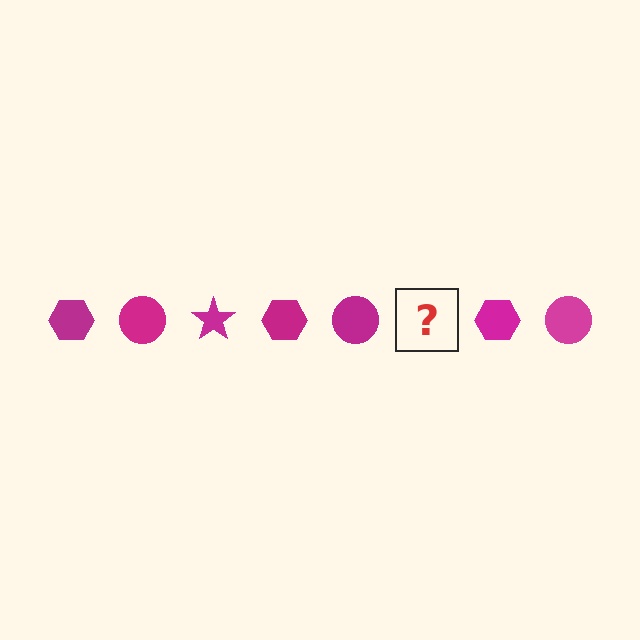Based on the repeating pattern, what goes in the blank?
The blank should be a magenta star.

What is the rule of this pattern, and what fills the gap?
The rule is that the pattern cycles through hexagon, circle, star shapes in magenta. The gap should be filled with a magenta star.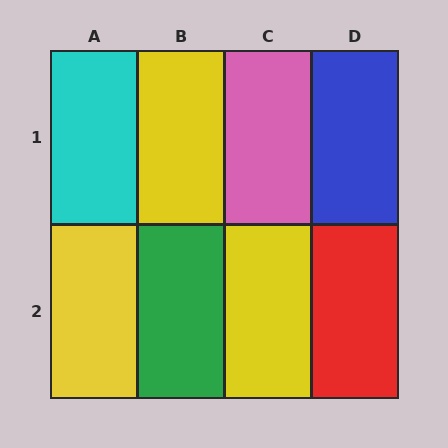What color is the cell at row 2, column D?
Red.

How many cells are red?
1 cell is red.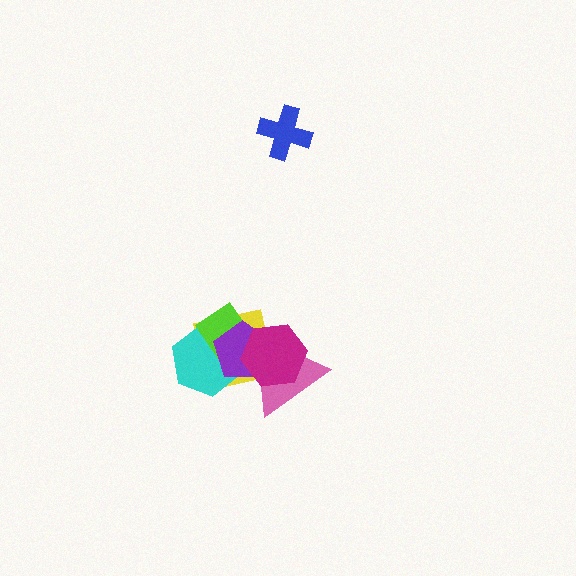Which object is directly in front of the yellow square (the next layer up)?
The cyan hexagon is directly in front of the yellow square.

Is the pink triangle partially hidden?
Yes, it is partially covered by another shape.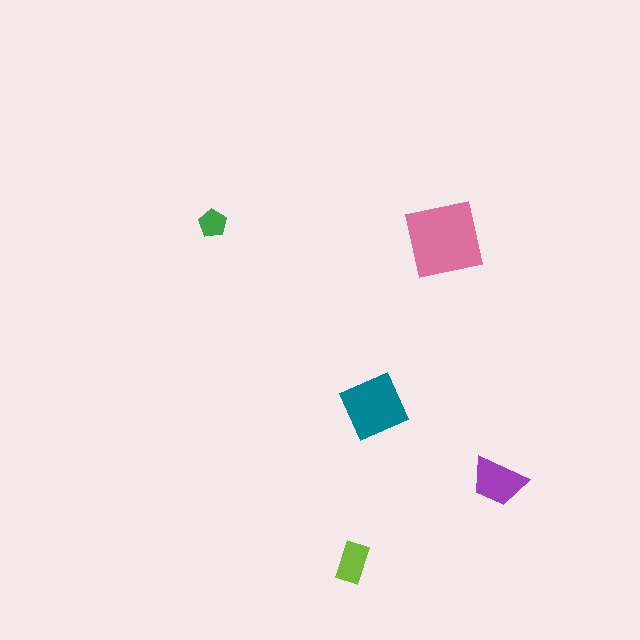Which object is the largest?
The pink square.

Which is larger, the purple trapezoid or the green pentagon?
The purple trapezoid.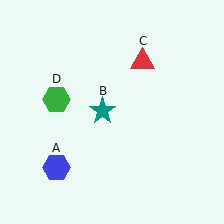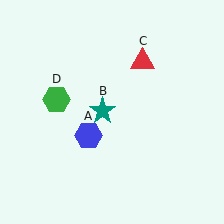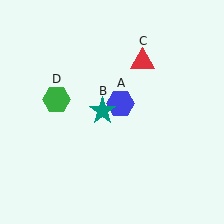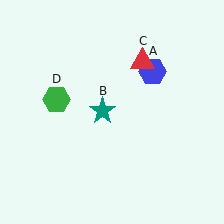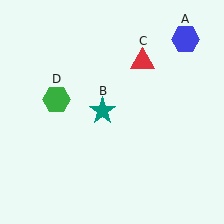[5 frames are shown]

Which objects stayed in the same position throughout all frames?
Teal star (object B) and red triangle (object C) and green hexagon (object D) remained stationary.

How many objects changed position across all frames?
1 object changed position: blue hexagon (object A).